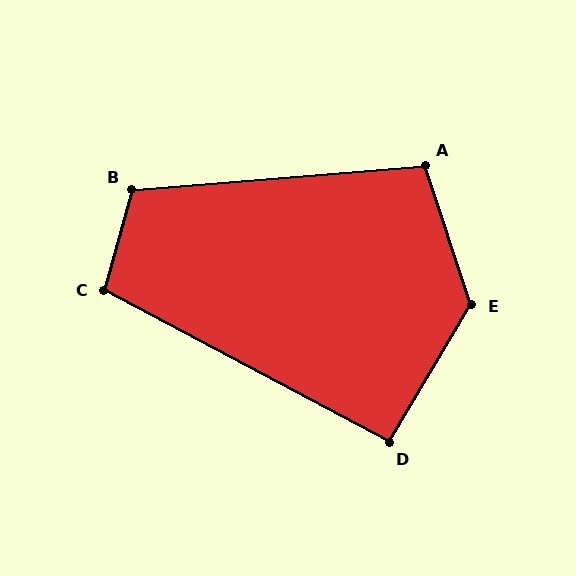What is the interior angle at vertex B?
Approximately 110 degrees (obtuse).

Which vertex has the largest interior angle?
E, at approximately 131 degrees.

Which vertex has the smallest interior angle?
D, at approximately 93 degrees.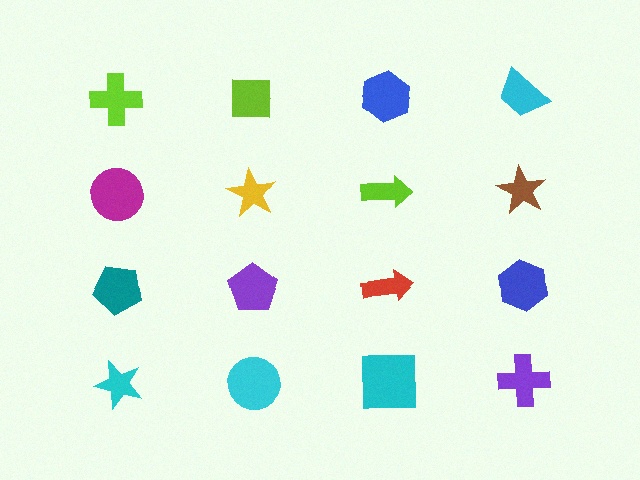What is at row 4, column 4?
A purple cross.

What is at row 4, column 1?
A cyan star.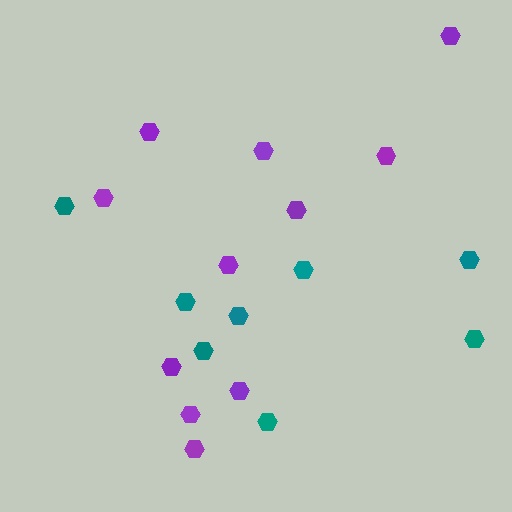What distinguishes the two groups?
There are 2 groups: one group of teal hexagons (8) and one group of purple hexagons (11).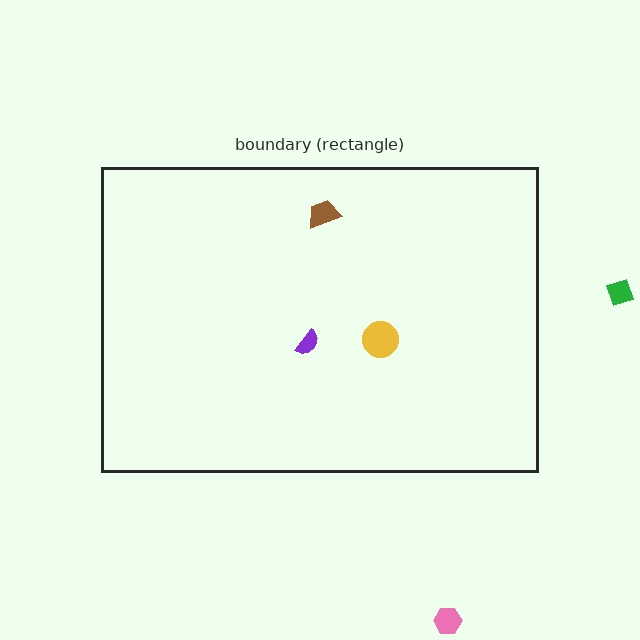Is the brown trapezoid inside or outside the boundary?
Inside.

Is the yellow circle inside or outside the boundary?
Inside.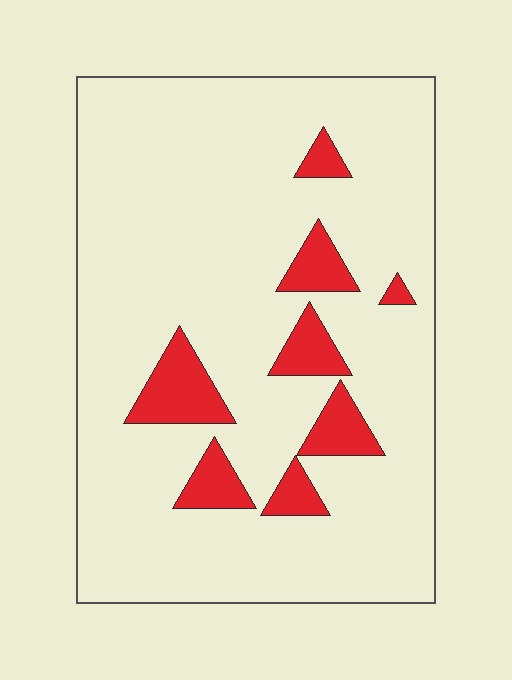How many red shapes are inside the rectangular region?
8.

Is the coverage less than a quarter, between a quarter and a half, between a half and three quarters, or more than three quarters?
Less than a quarter.